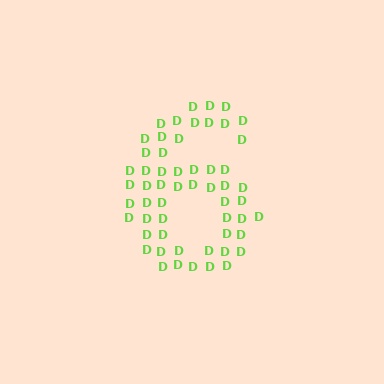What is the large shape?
The large shape is the digit 6.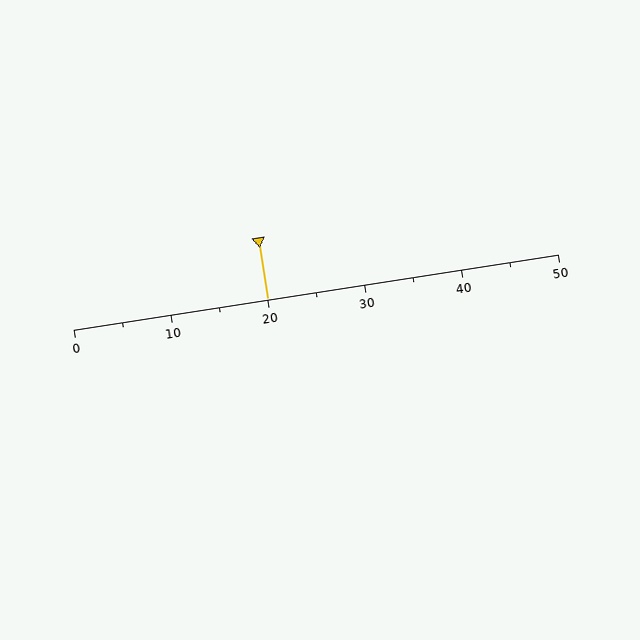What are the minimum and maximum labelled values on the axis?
The axis runs from 0 to 50.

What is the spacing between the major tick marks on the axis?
The major ticks are spaced 10 apart.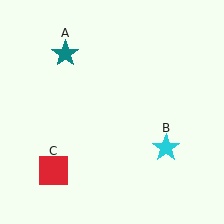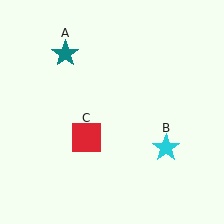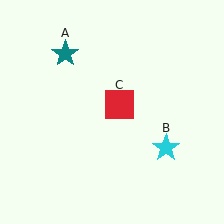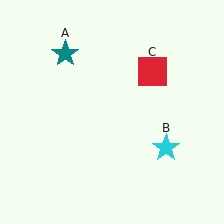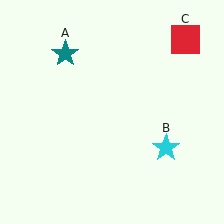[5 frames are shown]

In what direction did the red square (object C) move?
The red square (object C) moved up and to the right.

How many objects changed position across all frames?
1 object changed position: red square (object C).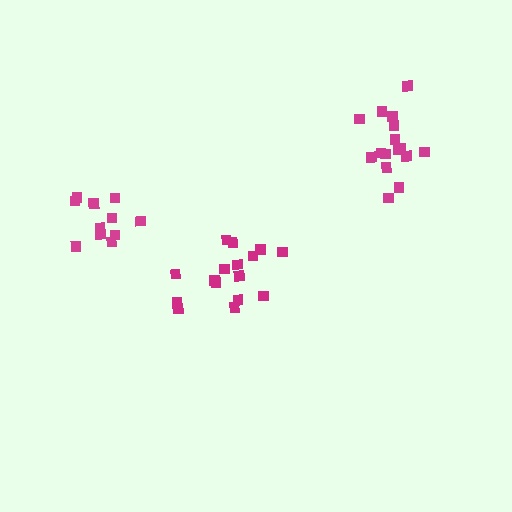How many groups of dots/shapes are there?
There are 3 groups.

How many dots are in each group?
Group 1: 16 dots, Group 2: 16 dots, Group 3: 11 dots (43 total).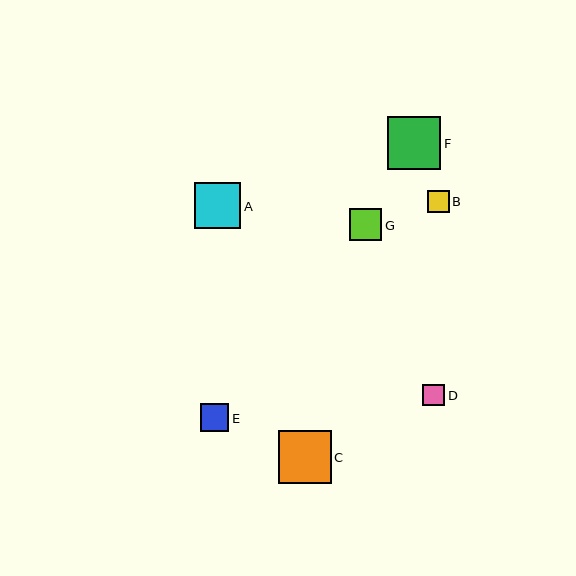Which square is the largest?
Square F is the largest with a size of approximately 53 pixels.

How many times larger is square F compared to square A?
Square F is approximately 1.2 times the size of square A.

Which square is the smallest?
Square D is the smallest with a size of approximately 22 pixels.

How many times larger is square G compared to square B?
Square G is approximately 1.5 times the size of square B.